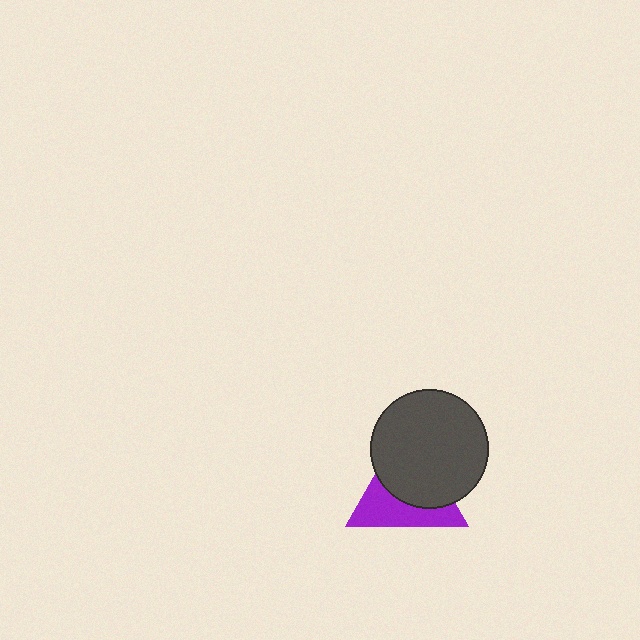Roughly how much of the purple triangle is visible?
About half of it is visible (roughly 45%).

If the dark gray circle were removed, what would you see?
You would see the complete purple triangle.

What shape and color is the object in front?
The object in front is a dark gray circle.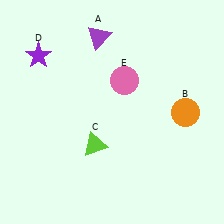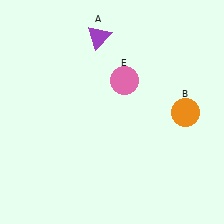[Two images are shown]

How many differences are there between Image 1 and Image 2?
There are 2 differences between the two images.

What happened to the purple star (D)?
The purple star (D) was removed in Image 2. It was in the top-left area of Image 1.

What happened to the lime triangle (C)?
The lime triangle (C) was removed in Image 2. It was in the bottom-left area of Image 1.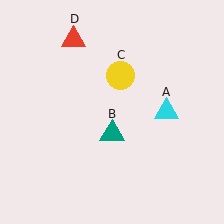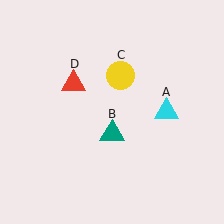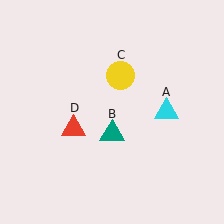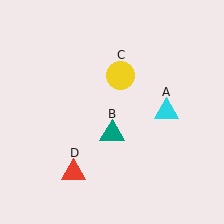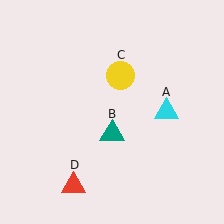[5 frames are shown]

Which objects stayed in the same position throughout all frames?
Cyan triangle (object A) and teal triangle (object B) and yellow circle (object C) remained stationary.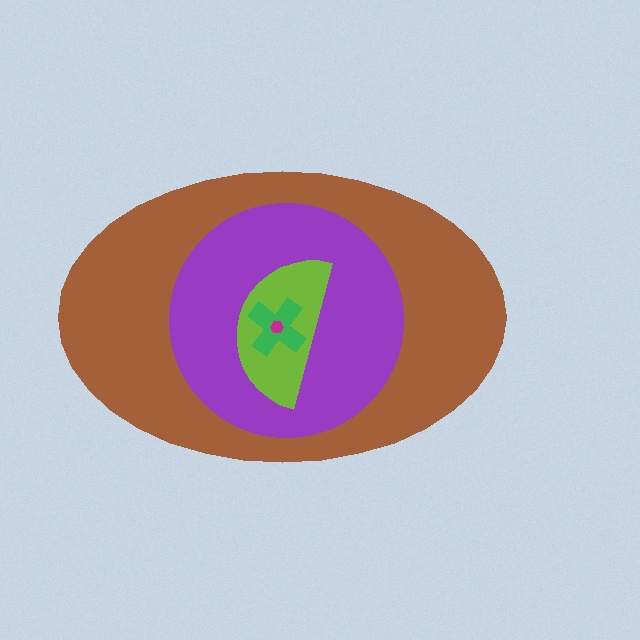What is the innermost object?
The magenta hexagon.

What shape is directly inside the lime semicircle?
The green cross.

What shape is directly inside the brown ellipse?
The purple circle.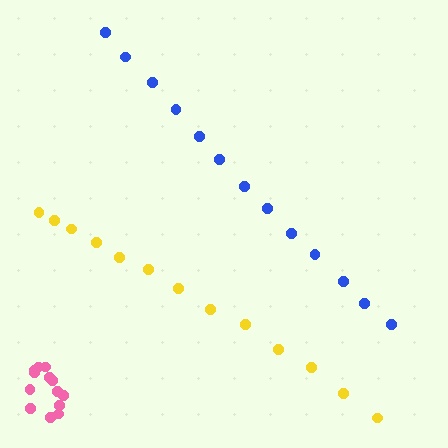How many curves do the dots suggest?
There are 3 distinct paths.